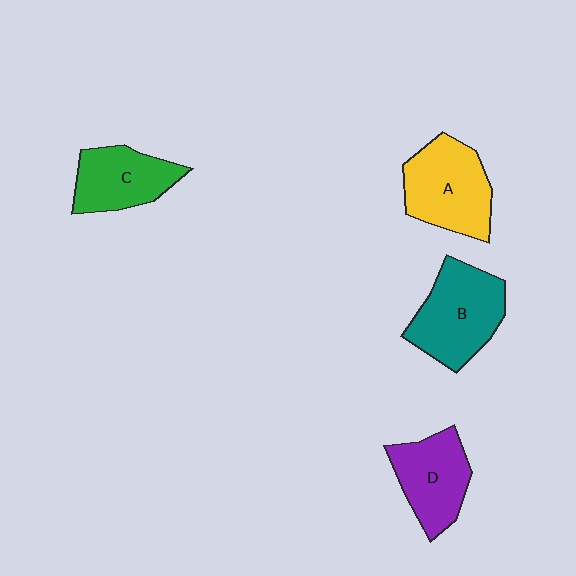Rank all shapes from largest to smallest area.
From largest to smallest: B (teal), A (yellow), D (purple), C (green).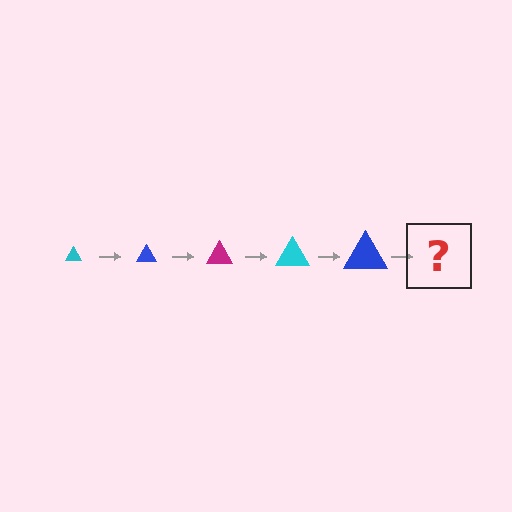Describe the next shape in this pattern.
It should be a magenta triangle, larger than the previous one.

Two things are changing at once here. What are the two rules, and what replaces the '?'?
The two rules are that the triangle grows larger each step and the color cycles through cyan, blue, and magenta. The '?' should be a magenta triangle, larger than the previous one.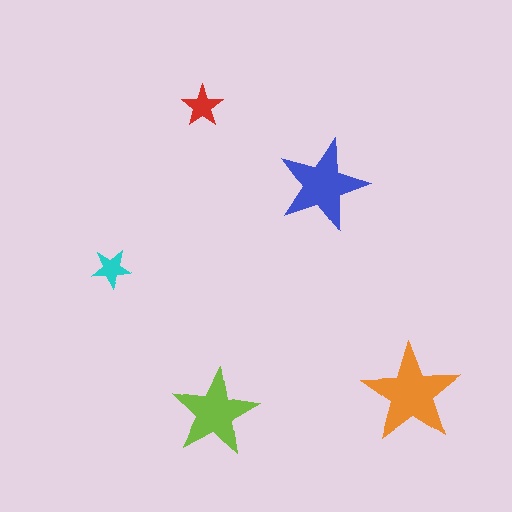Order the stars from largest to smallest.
the orange one, the blue one, the lime one, the red one, the cyan one.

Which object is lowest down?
The lime star is bottommost.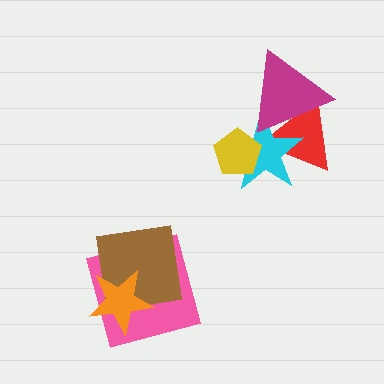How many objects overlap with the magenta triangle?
2 objects overlap with the magenta triangle.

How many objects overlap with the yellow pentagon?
1 object overlaps with the yellow pentagon.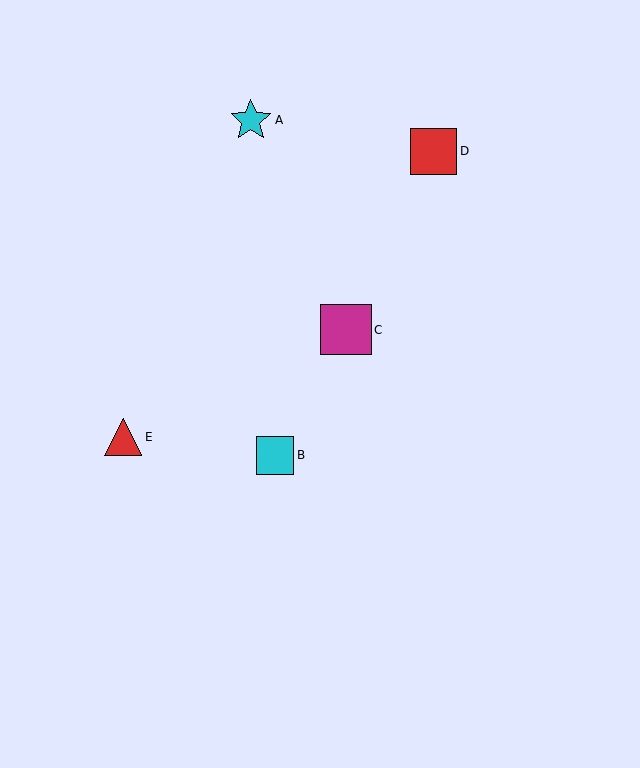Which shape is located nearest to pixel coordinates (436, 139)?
The red square (labeled D) at (434, 151) is nearest to that location.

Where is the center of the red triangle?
The center of the red triangle is at (123, 437).